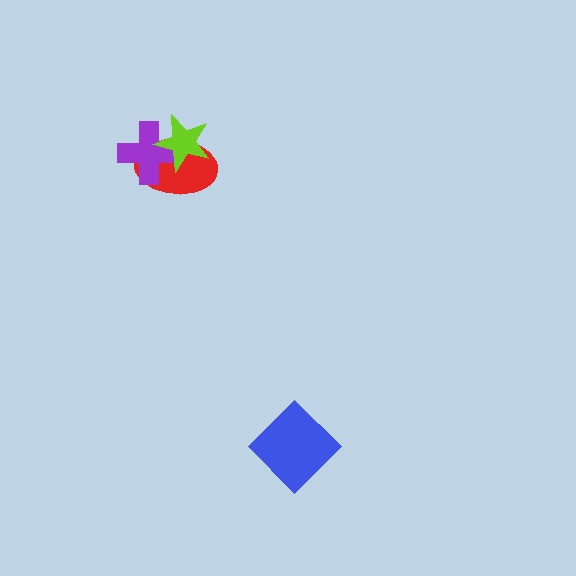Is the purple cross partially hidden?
Yes, it is partially covered by another shape.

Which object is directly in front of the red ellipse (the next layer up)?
The purple cross is directly in front of the red ellipse.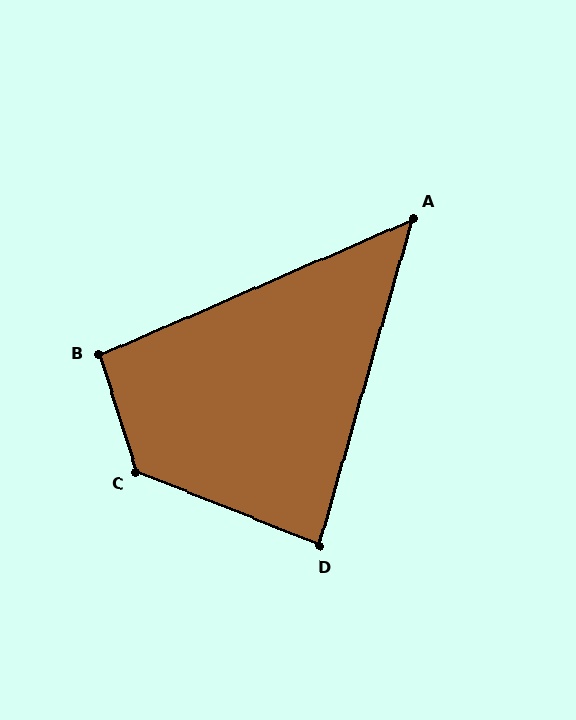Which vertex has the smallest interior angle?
A, at approximately 51 degrees.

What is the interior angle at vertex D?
Approximately 84 degrees (acute).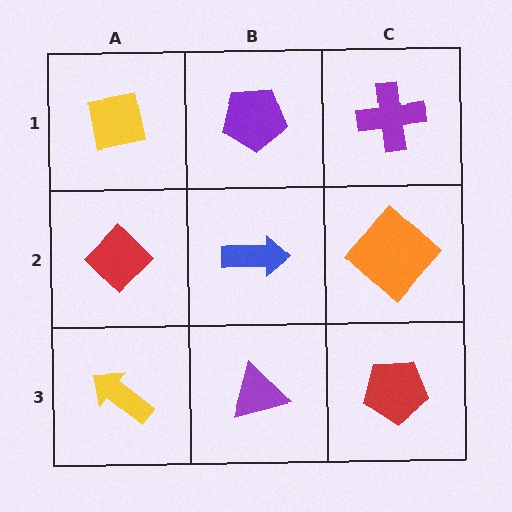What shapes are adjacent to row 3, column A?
A red diamond (row 2, column A), a purple triangle (row 3, column B).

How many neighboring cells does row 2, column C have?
3.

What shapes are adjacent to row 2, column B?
A purple pentagon (row 1, column B), a purple triangle (row 3, column B), a red diamond (row 2, column A), an orange diamond (row 2, column C).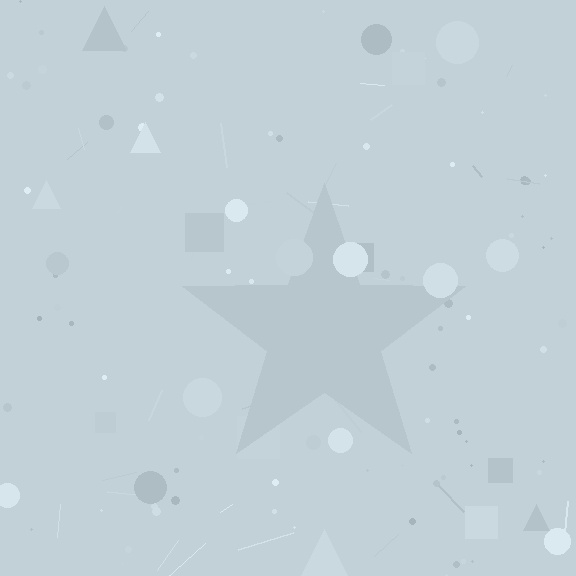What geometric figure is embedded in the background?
A star is embedded in the background.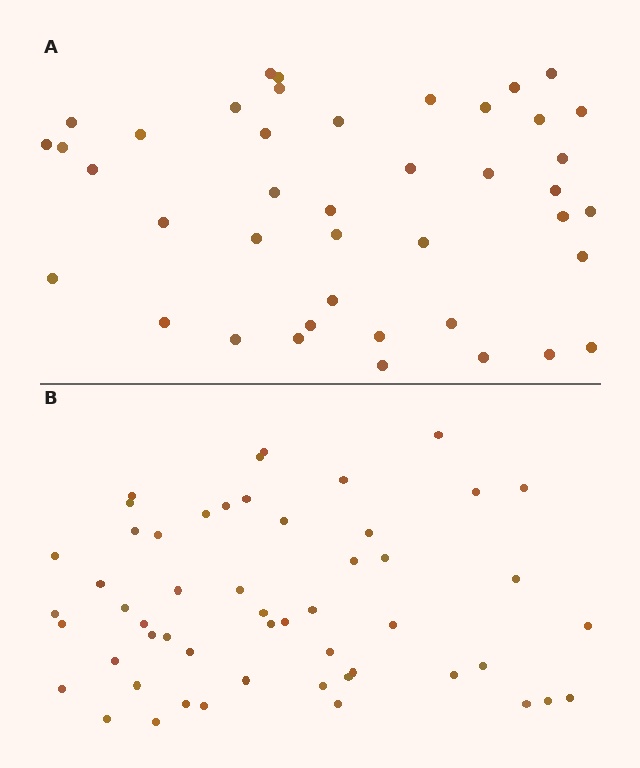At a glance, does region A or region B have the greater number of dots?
Region B (the bottom region) has more dots.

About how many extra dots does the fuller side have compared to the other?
Region B has roughly 12 or so more dots than region A.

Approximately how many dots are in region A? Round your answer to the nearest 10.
About 40 dots. (The exact count is 42, which rounds to 40.)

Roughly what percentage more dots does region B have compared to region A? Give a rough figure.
About 25% more.